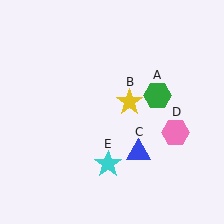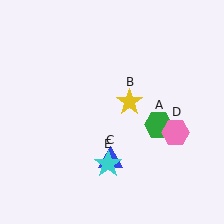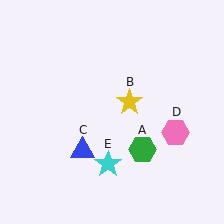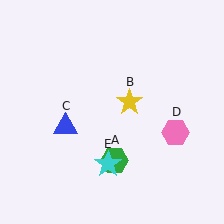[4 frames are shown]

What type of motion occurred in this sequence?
The green hexagon (object A), blue triangle (object C) rotated clockwise around the center of the scene.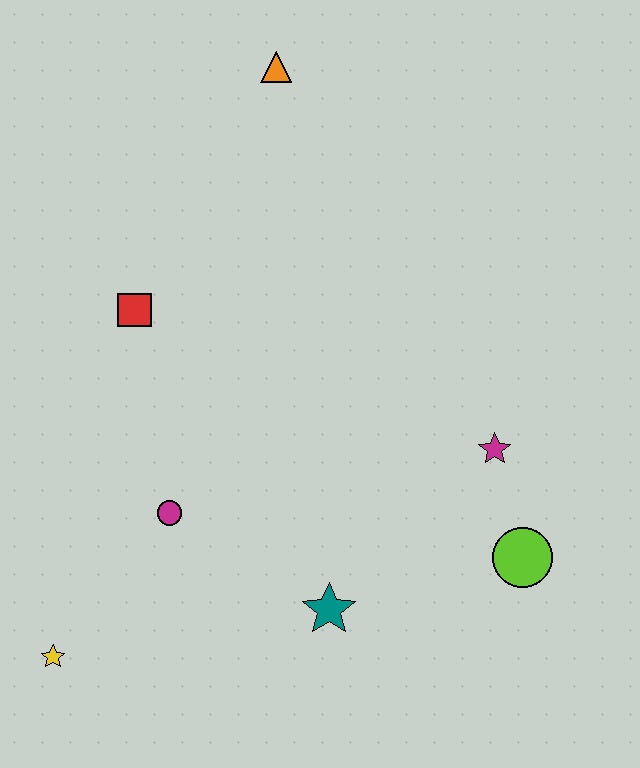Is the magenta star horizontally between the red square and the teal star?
No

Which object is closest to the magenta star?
The lime circle is closest to the magenta star.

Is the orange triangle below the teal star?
No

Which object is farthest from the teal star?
The orange triangle is farthest from the teal star.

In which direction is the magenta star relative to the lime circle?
The magenta star is above the lime circle.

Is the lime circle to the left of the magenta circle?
No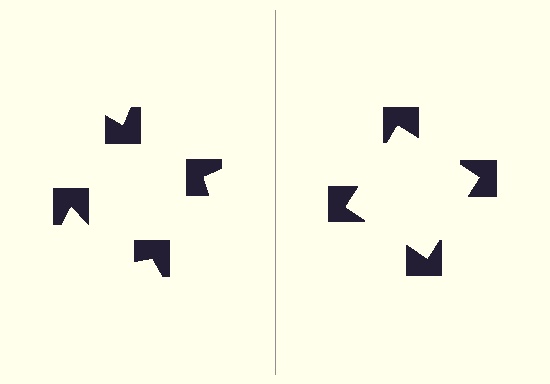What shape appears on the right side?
An illusory square.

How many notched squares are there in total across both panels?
8 — 4 on each side.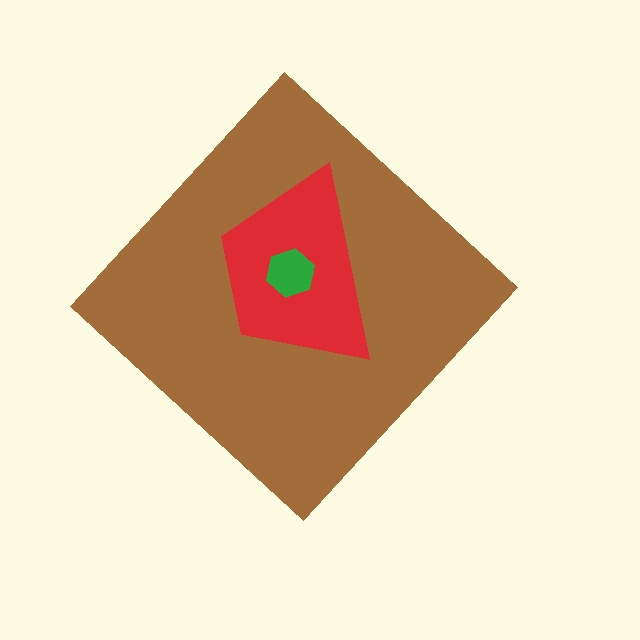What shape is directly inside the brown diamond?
The red trapezoid.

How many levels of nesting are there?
3.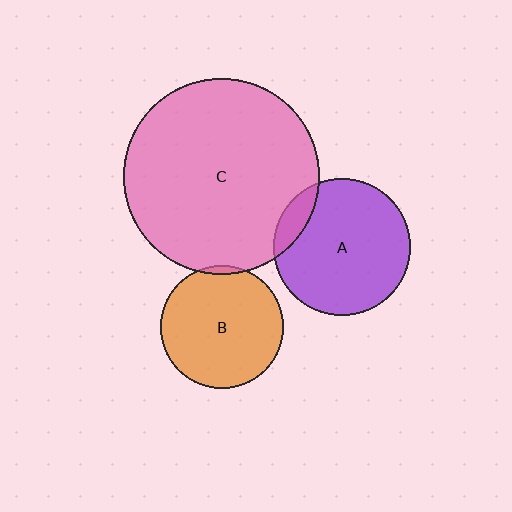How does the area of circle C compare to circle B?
Approximately 2.6 times.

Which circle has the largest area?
Circle C (pink).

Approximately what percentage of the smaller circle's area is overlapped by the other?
Approximately 5%.